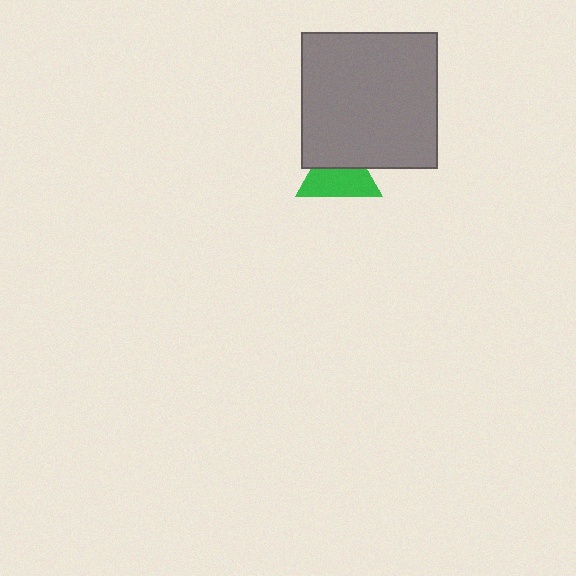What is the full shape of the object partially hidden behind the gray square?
The partially hidden object is a green triangle.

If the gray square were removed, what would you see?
You would see the complete green triangle.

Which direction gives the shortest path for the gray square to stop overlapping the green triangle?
Moving up gives the shortest separation.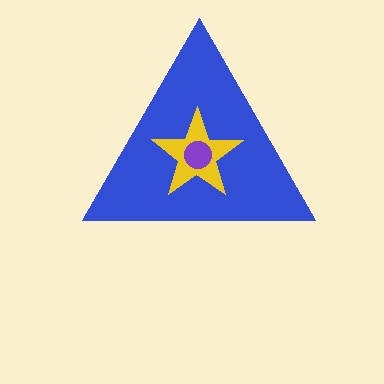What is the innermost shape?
The purple circle.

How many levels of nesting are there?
3.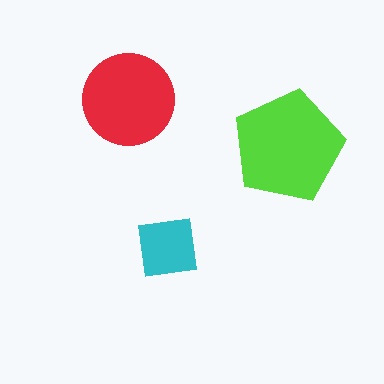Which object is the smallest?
The cyan square.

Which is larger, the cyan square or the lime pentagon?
The lime pentagon.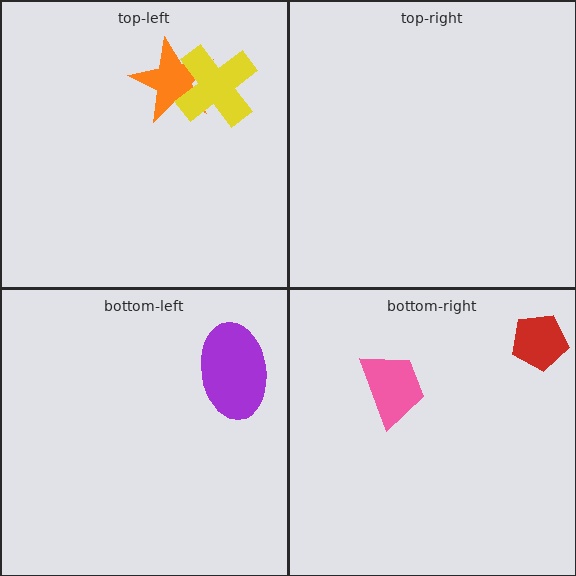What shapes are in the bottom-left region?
The purple ellipse.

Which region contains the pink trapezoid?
The bottom-right region.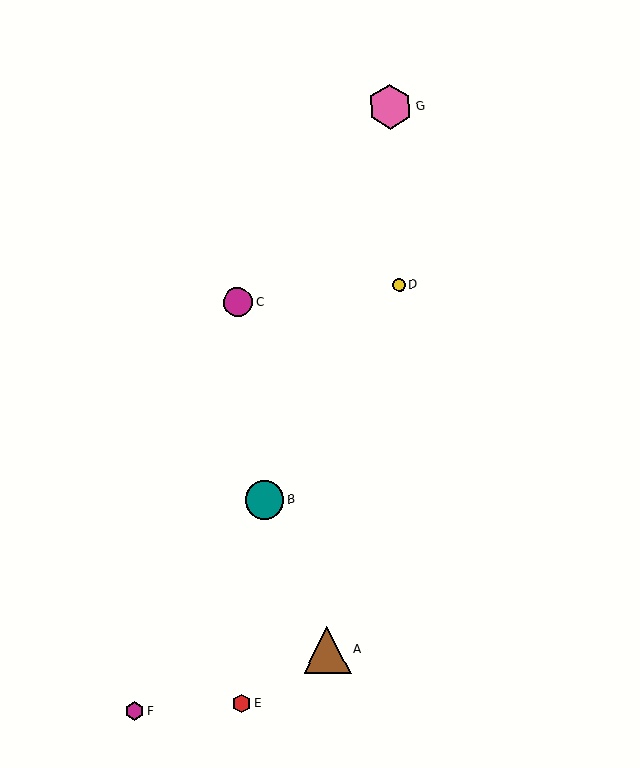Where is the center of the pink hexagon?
The center of the pink hexagon is at (390, 107).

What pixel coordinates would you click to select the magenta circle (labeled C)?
Click at (238, 302) to select the magenta circle C.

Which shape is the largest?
The brown triangle (labeled A) is the largest.